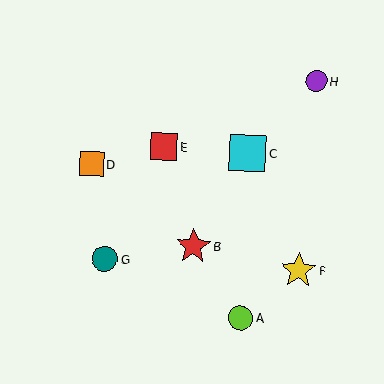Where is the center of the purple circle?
The center of the purple circle is at (317, 81).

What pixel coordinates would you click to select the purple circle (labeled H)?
Click at (317, 81) to select the purple circle H.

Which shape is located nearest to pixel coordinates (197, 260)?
The red star (labeled B) at (193, 246) is nearest to that location.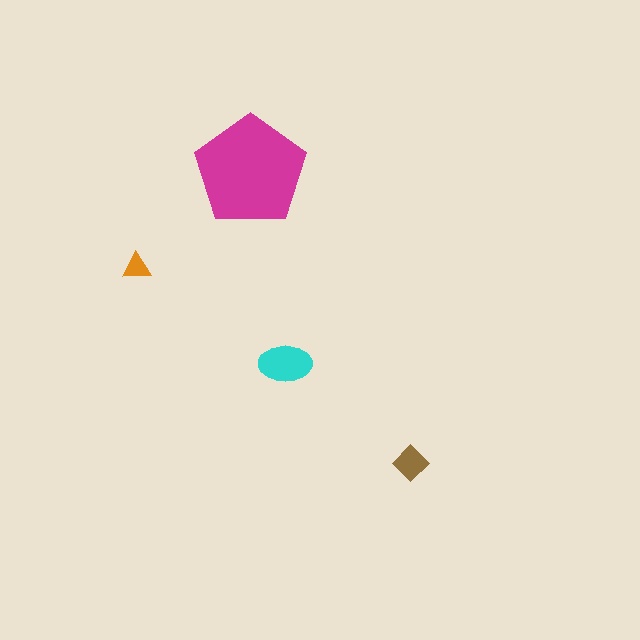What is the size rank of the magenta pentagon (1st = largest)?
1st.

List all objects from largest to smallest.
The magenta pentagon, the cyan ellipse, the brown diamond, the orange triangle.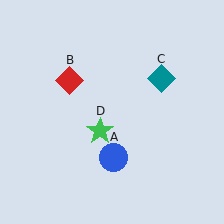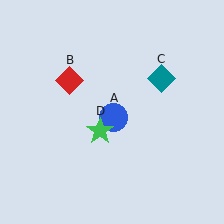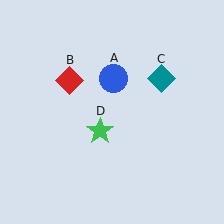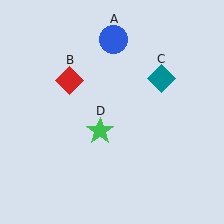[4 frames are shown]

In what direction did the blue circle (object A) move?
The blue circle (object A) moved up.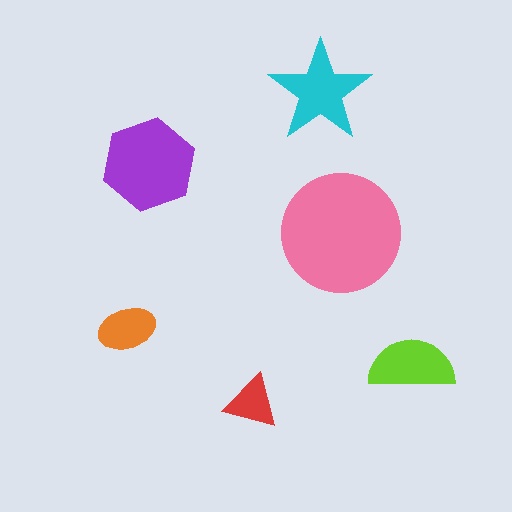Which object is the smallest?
The red triangle.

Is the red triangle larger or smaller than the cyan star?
Smaller.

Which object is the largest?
The pink circle.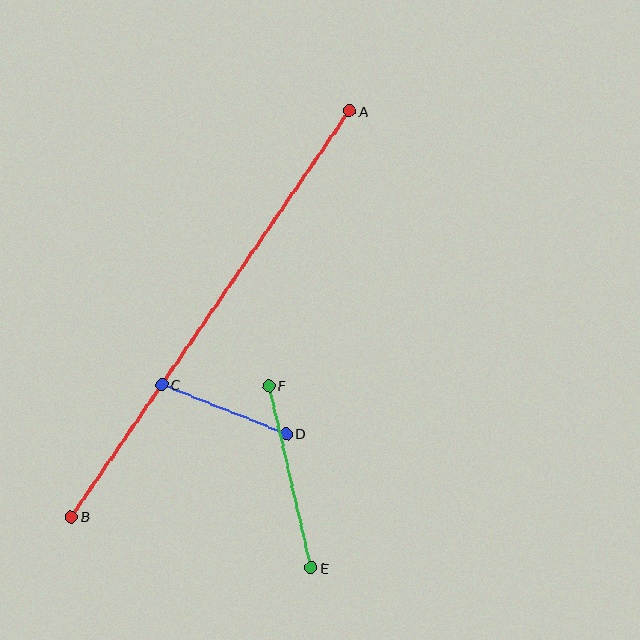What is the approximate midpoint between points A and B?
The midpoint is at approximately (210, 314) pixels.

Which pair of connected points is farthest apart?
Points A and B are farthest apart.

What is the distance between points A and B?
The distance is approximately 492 pixels.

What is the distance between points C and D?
The distance is approximately 134 pixels.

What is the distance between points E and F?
The distance is approximately 187 pixels.